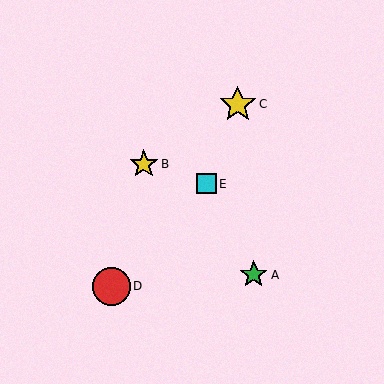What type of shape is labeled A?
Shape A is a green star.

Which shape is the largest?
The red circle (labeled D) is the largest.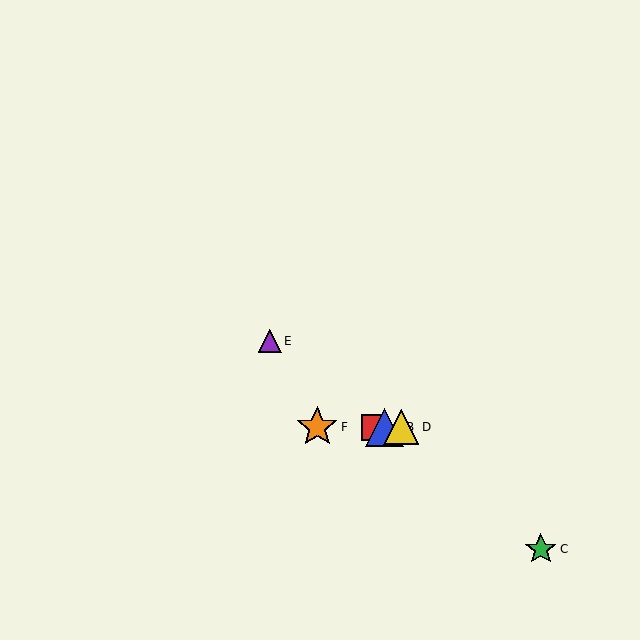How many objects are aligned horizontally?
4 objects (A, B, D, F) are aligned horizontally.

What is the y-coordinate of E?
Object E is at y≈341.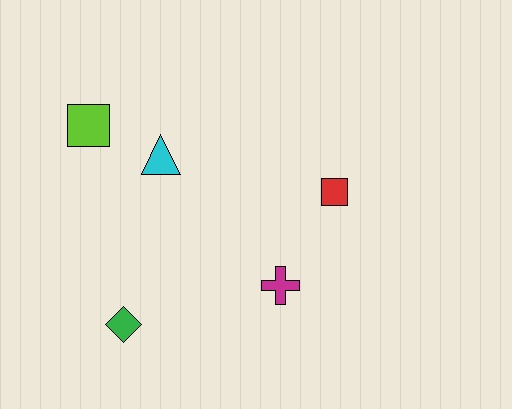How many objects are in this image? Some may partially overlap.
There are 5 objects.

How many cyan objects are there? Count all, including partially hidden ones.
There is 1 cyan object.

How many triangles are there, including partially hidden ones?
There is 1 triangle.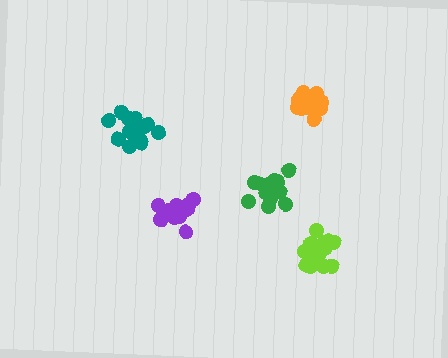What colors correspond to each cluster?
The clusters are colored: green, purple, teal, orange, lime.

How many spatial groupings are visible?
There are 5 spatial groupings.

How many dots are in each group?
Group 1: 19 dots, Group 2: 14 dots, Group 3: 16 dots, Group 4: 20 dots, Group 5: 19 dots (88 total).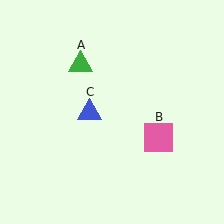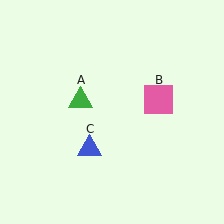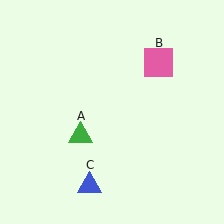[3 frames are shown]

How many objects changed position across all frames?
3 objects changed position: green triangle (object A), pink square (object B), blue triangle (object C).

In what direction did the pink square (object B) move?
The pink square (object B) moved up.